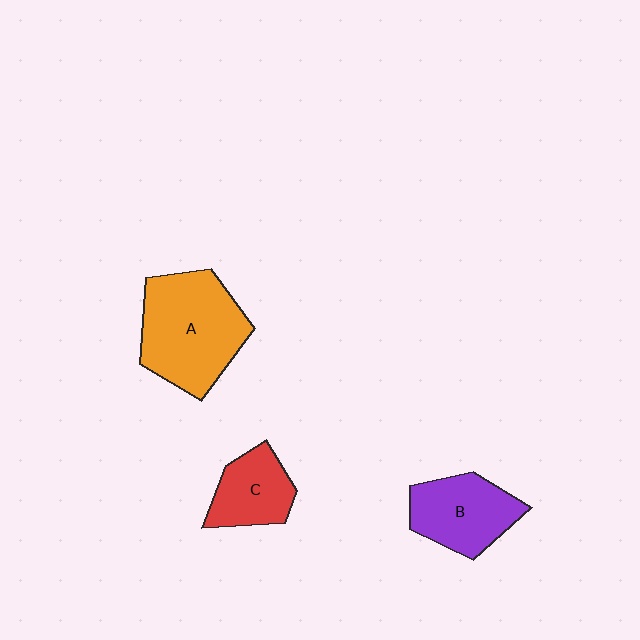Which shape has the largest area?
Shape A (orange).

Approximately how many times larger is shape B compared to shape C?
Approximately 1.3 times.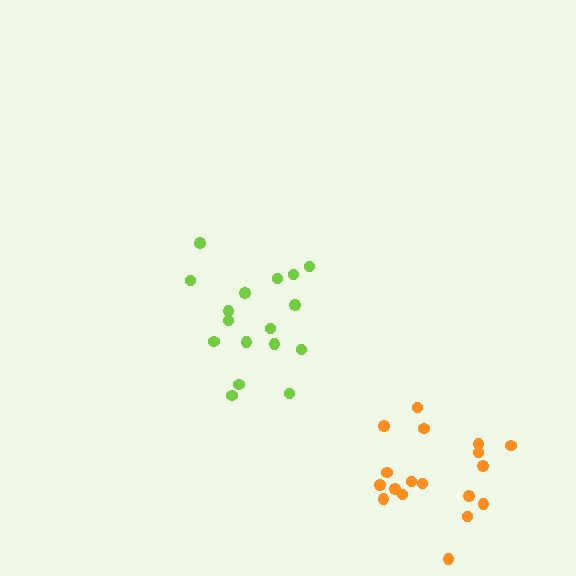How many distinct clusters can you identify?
There are 2 distinct clusters.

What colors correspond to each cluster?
The clusters are colored: lime, orange.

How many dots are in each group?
Group 1: 17 dots, Group 2: 18 dots (35 total).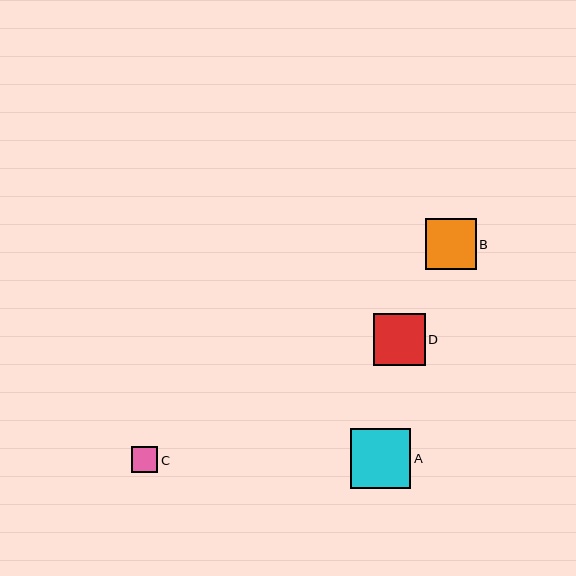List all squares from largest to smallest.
From largest to smallest: A, D, B, C.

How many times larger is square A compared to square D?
Square A is approximately 1.1 times the size of square D.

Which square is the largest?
Square A is the largest with a size of approximately 60 pixels.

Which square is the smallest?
Square C is the smallest with a size of approximately 26 pixels.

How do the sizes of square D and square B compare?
Square D and square B are approximately the same size.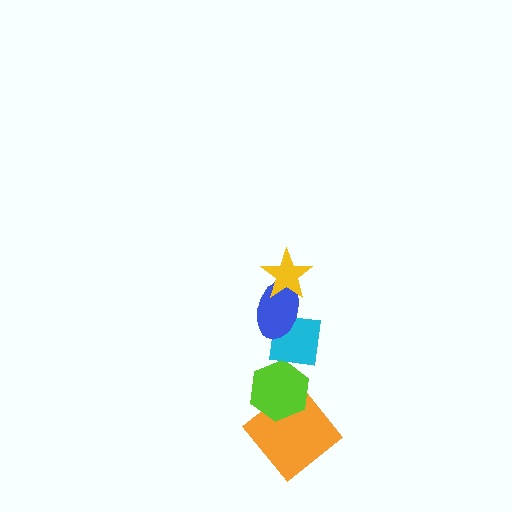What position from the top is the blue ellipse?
The blue ellipse is 2nd from the top.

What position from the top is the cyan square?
The cyan square is 3rd from the top.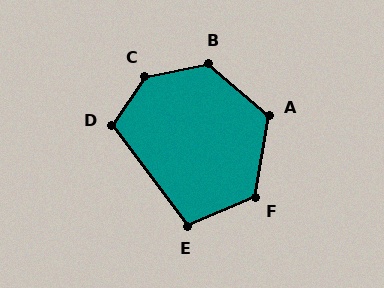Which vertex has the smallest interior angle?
E, at approximately 104 degrees.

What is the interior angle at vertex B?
Approximately 128 degrees (obtuse).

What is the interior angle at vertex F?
Approximately 123 degrees (obtuse).